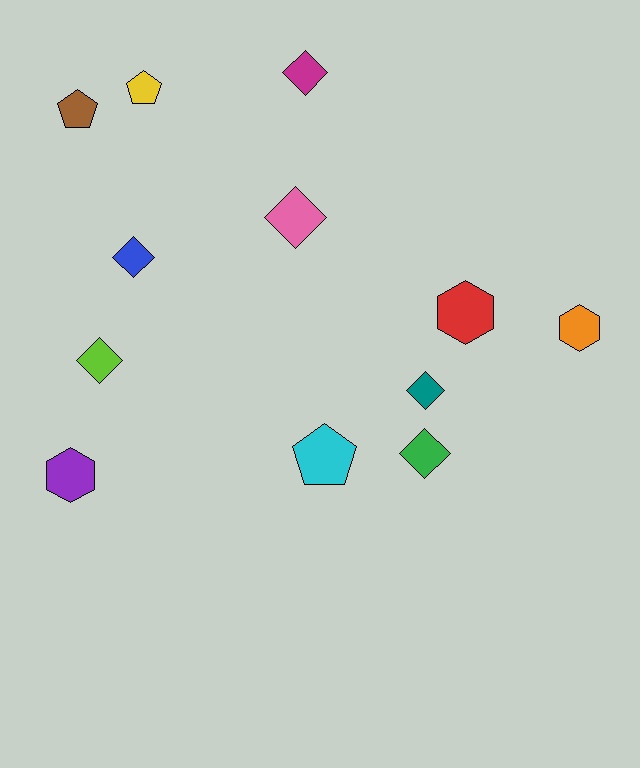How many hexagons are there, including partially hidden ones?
There are 3 hexagons.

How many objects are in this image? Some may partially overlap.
There are 12 objects.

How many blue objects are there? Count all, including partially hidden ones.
There is 1 blue object.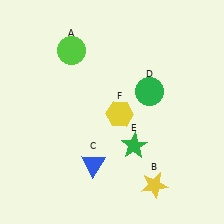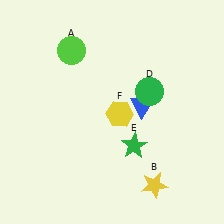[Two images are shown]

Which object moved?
The blue triangle (C) moved up.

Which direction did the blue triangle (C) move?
The blue triangle (C) moved up.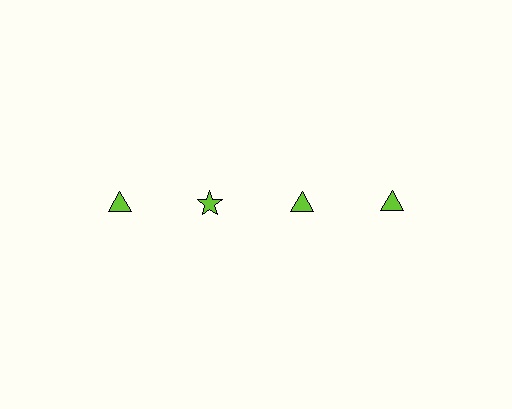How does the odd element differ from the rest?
It has a different shape: star instead of triangle.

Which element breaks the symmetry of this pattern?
The lime star in the top row, second from left column breaks the symmetry. All other shapes are lime triangles.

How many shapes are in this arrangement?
There are 4 shapes arranged in a grid pattern.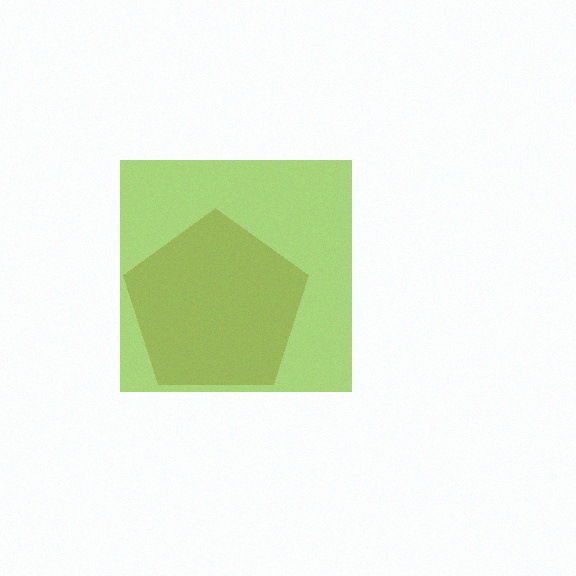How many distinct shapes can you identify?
There are 2 distinct shapes: a brown pentagon, a lime square.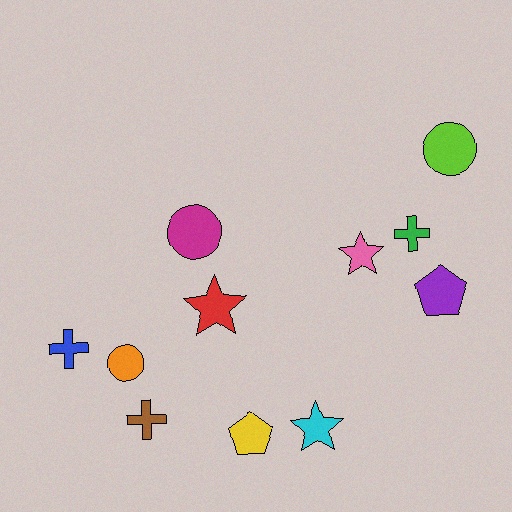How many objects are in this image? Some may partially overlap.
There are 11 objects.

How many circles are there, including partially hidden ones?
There are 3 circles.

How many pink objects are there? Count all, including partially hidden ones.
There is 1 pink object.